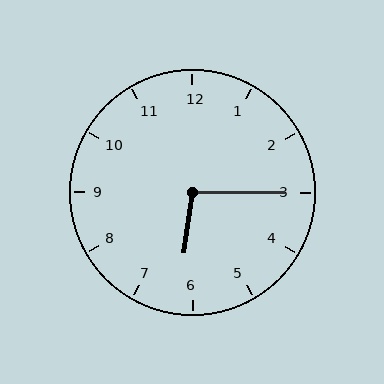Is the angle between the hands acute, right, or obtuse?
It is obtuse.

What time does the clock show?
6:15.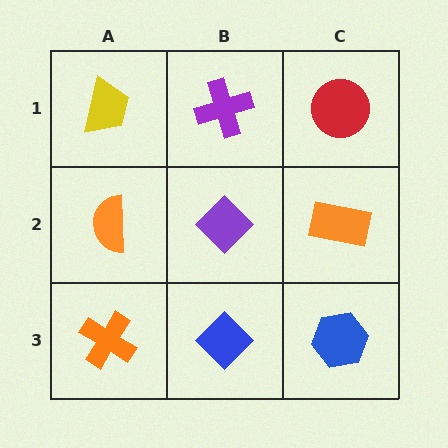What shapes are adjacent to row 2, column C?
A red circle (row 1, column C), a blue hexagon (row 3, column C), a purple diamond (row 2, column B).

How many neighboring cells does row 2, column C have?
3.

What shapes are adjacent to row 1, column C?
An orange rectangle (row 2, column C), a purple cross (row 1, column B).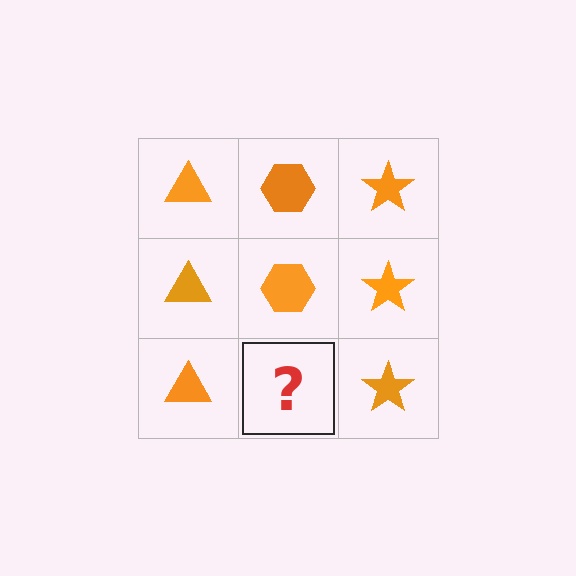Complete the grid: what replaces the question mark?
The question mark should be replaced with an orange hexagon.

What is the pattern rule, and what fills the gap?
The rule is that each column has a consistent shape. The gap should be filled with an orange hexagon.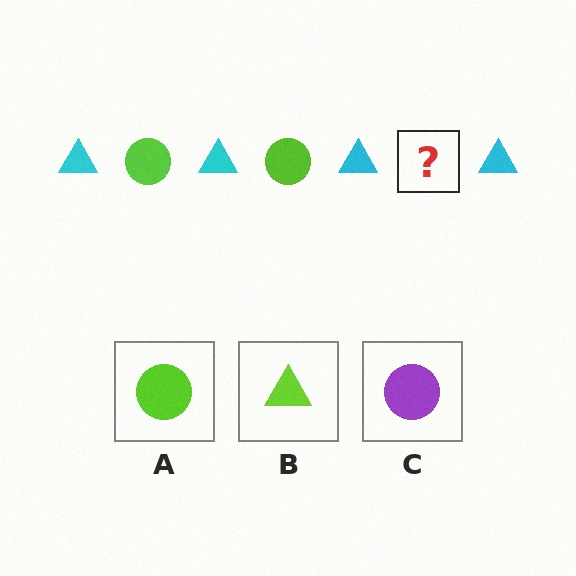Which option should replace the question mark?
Option A.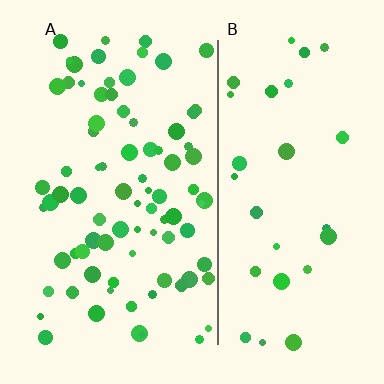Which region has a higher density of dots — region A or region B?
A (the left).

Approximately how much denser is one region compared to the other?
Approximately 2.7× — region A over region B.